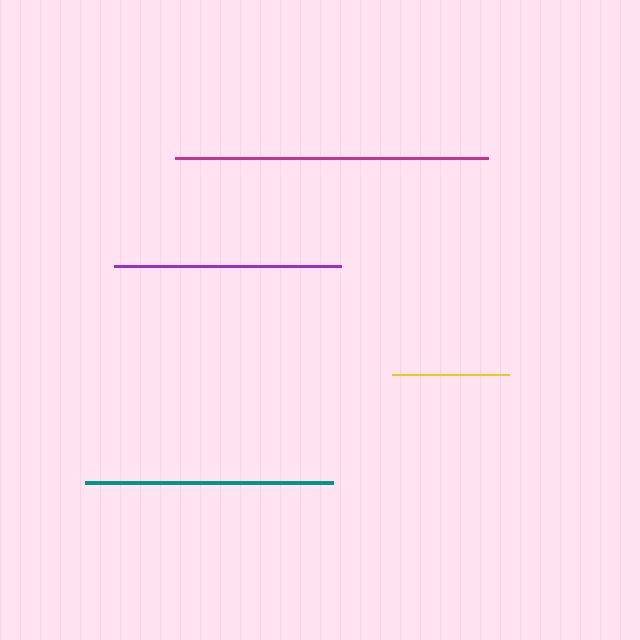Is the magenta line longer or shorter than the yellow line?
The magenta line is longer than the yellow line.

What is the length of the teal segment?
The teal segment is approximately 247 pixels long.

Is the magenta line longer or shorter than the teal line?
The magenta line is longer than the teal line.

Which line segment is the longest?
The magenta line is the longest at approximately 313 pixels.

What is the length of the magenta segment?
The magenta segment is approximately 313 pixels long.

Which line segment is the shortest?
The yellow line is the shortest at approximately 117 pixels.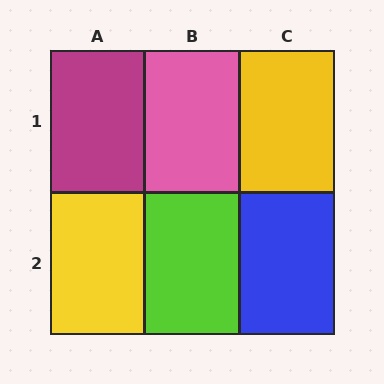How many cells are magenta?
1 cell is magenta.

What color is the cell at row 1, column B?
Pink.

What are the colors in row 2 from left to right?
Yellow, lime, blue.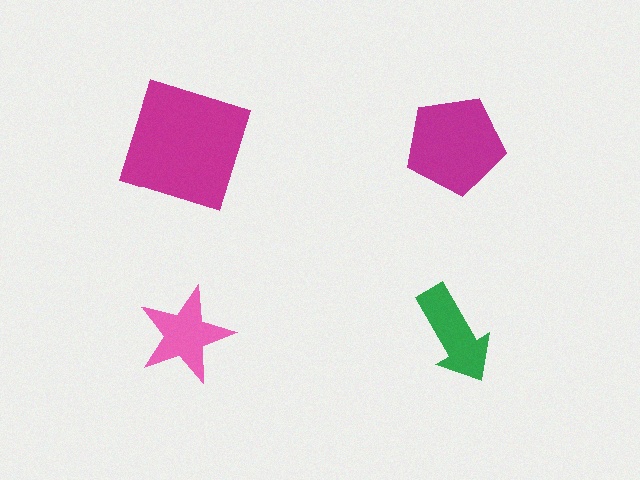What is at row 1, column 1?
A magenta square.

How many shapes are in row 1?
2 shapes.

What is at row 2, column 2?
A green arrow.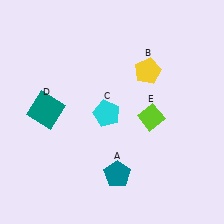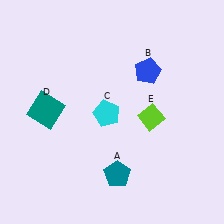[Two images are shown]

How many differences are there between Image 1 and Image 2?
There is 1 difference between the two images.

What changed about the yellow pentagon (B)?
In Image 1, B is yellow. In Image 2, it changed to blue.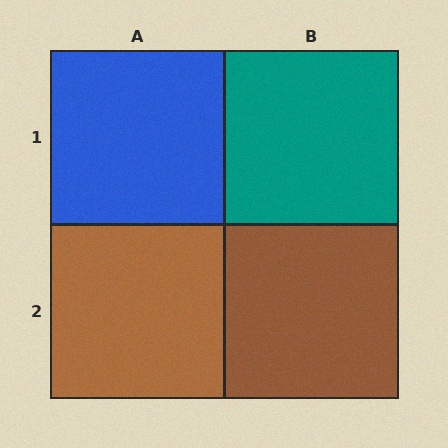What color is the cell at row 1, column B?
Teal.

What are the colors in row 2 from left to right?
Brown, brown.